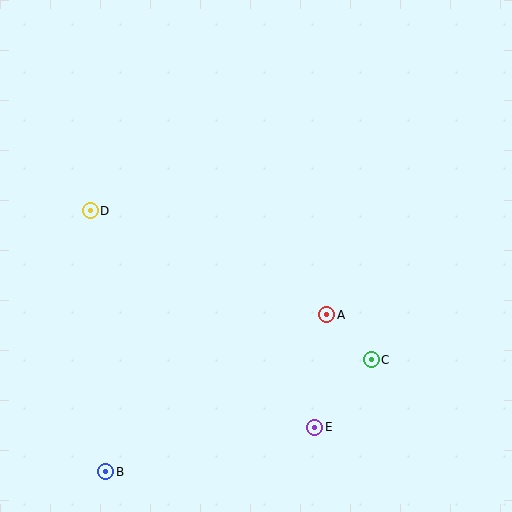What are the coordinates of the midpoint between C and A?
The midpoint between C and A is at (349, 337).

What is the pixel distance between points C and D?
The distance between C and D is 318 pixels.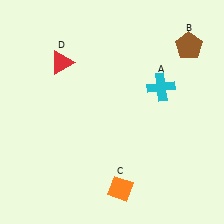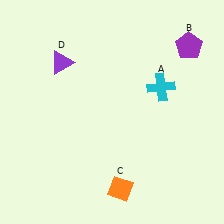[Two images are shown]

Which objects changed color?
B changed from brown to purple. D changed from red to purple.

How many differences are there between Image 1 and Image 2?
There are 2 differences between the two images.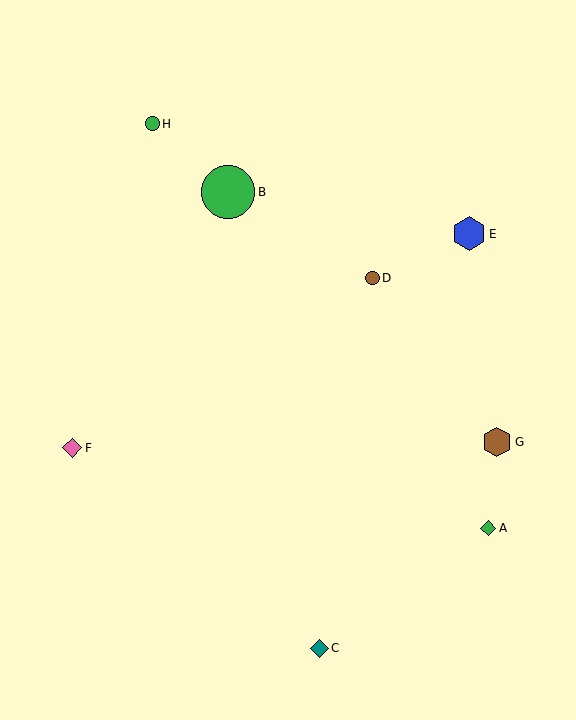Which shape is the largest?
The green circle (labeled B) is the largest.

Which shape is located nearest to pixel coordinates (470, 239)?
The blue hexagon (labeled E) at (469, 234) is nearest to that location.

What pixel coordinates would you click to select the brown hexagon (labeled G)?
Click at (497, 442) to select the brown hexagon G.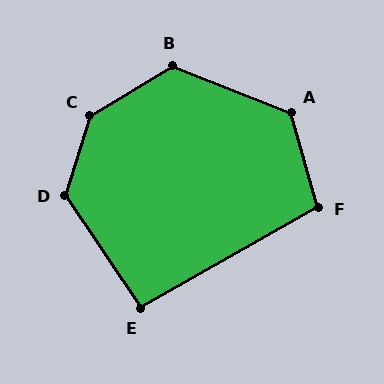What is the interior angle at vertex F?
Approximately 104 degrees (obtuse).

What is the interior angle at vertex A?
Approximately 127 degrees (obtuse).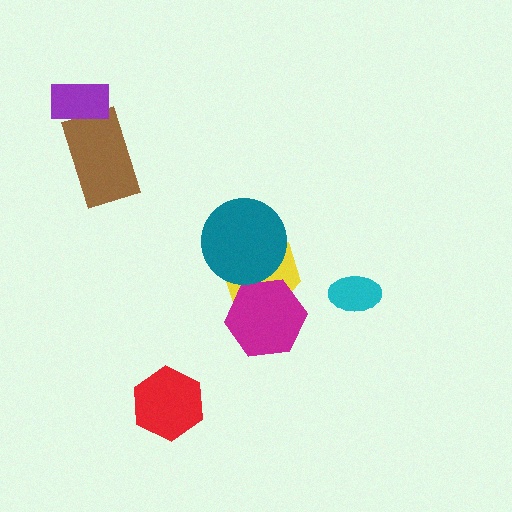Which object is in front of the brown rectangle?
The purple rectangle is in front of the brown rectangle.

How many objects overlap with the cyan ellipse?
0 objects overlap with the cyan ellipse.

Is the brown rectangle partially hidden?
Yes, it is partially covered by another shape.